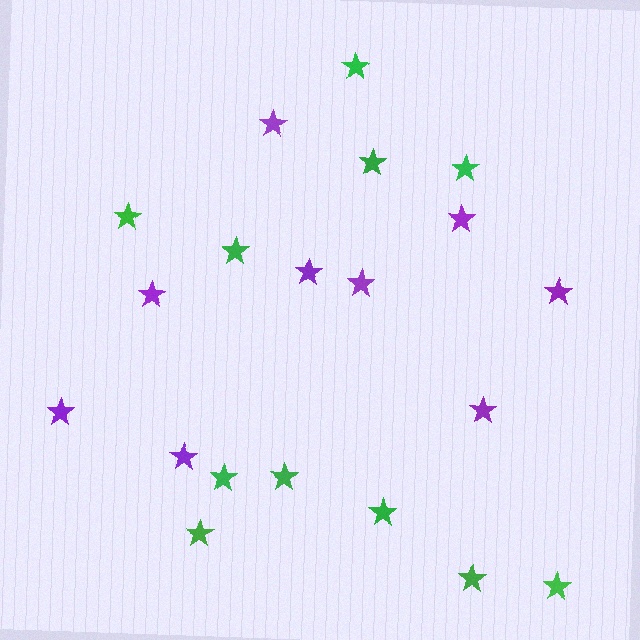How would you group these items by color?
There are 2 groups: one group of purple stars (9) and one group of green stars (11).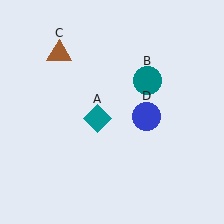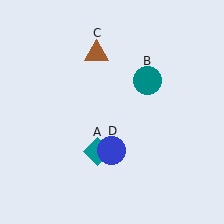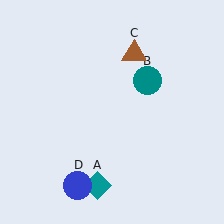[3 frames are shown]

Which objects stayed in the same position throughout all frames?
Teal circle (object B) remained stationary.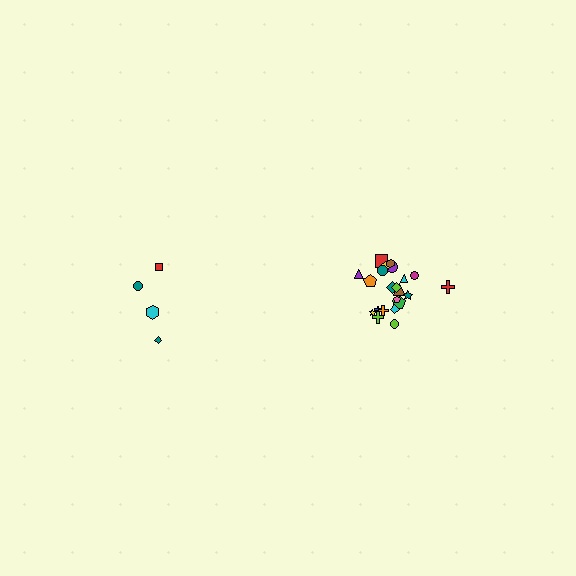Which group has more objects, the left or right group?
The right group.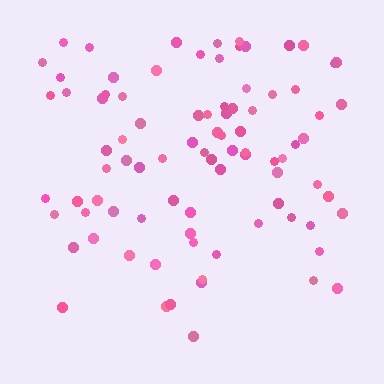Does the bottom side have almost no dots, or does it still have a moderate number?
Still a moderate number, just noticeably fewer than the top.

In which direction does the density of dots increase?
From bottom to top, with the top side densest.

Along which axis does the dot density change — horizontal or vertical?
Vertical.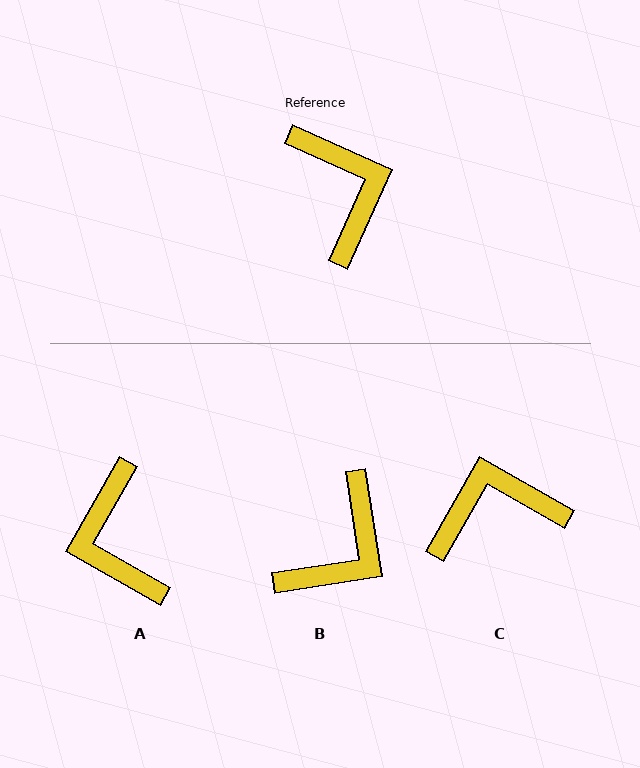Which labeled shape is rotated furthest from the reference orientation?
A, about 175 degrees away.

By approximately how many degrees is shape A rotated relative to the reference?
Approximately 175 degrees counter-clockwise.